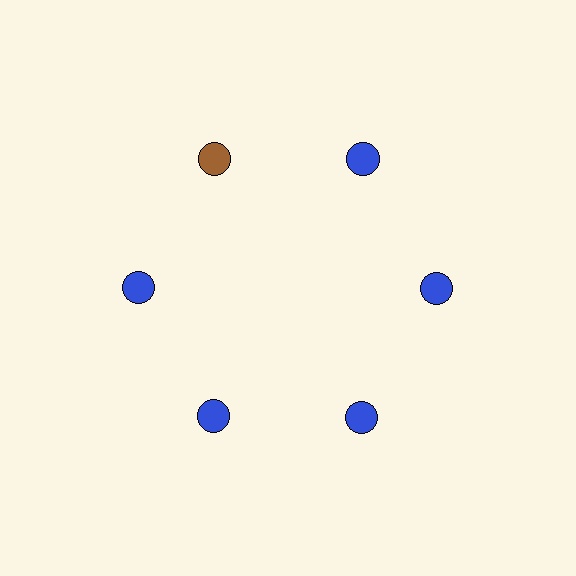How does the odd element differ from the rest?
It has a different color: brown instead of blue.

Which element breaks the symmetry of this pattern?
The brown circle at roughly the 11 o'clock position breaks the symmetry. All other shapes are blue circles.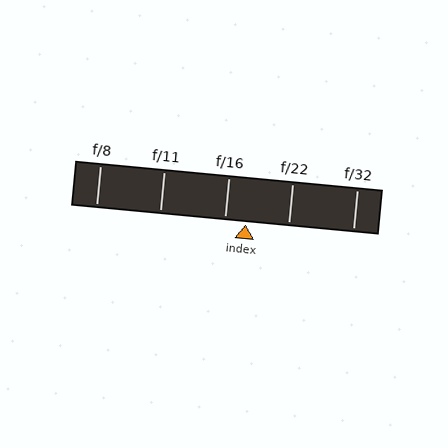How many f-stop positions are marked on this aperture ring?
There are 5 f-stop positions marked.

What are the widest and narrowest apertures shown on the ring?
The widest aperture shown is f/8 and the narrowest is f/32.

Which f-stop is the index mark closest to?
The index mark is closest to f/16.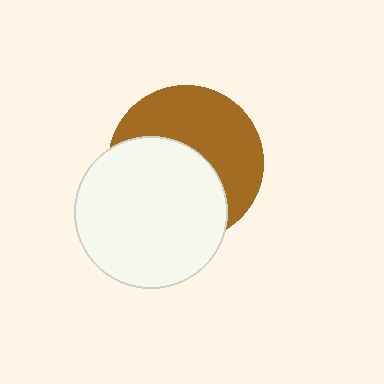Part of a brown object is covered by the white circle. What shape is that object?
It is a circle.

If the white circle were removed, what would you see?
You would see the complete brown circle.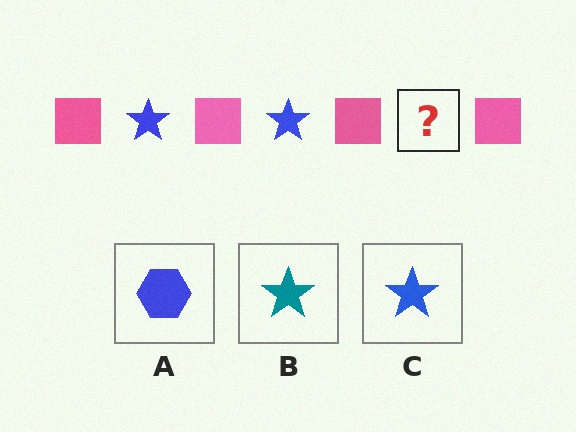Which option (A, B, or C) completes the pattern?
C.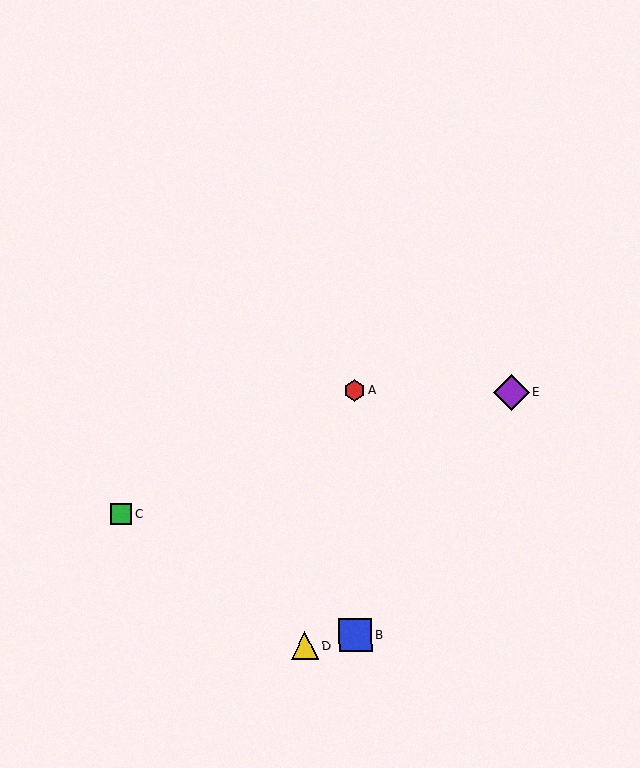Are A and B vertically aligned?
Yes, both are at x≈355.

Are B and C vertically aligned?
No, B is at x≈356 and C is at x≈121.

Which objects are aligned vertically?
Objects A, B are aligned vertically.